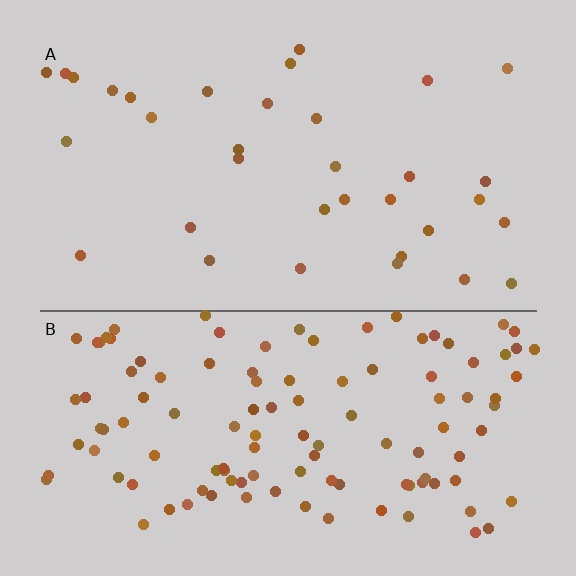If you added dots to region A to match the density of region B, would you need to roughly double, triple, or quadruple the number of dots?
Approximately triple.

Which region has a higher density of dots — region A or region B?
B (the bottom).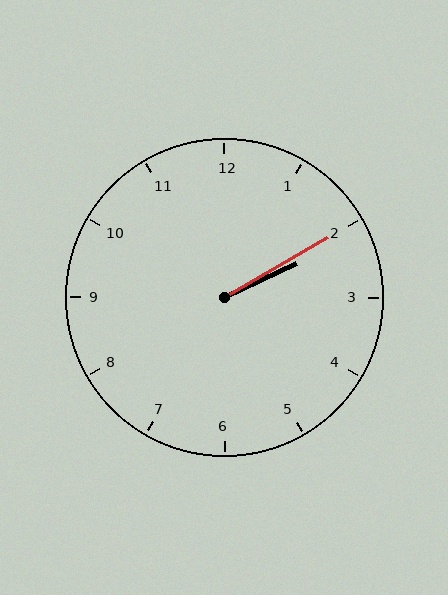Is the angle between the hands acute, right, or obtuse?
It is acute.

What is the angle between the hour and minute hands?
Approximately 5 degrees.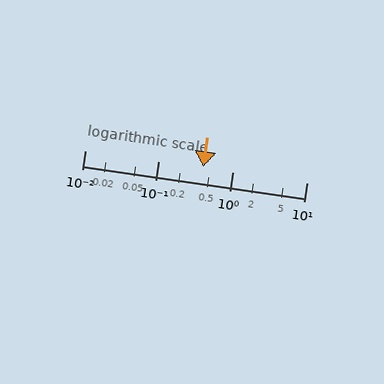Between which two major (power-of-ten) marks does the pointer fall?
The pointer is between 0.1 and 1.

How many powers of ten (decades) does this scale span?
The scale spans 3 decades, from 0.01 to 10.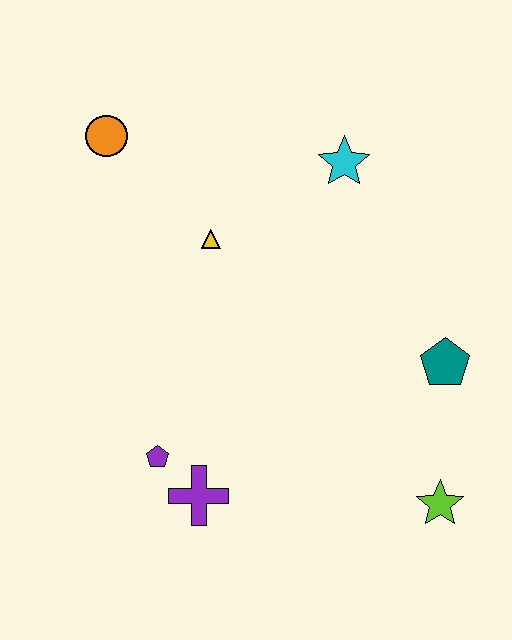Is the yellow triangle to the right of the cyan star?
No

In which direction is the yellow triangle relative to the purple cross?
The yellow triangle is above the purple cross.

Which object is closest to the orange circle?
The yellow triangle is closest to the orange circle.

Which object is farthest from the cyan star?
The purple cross is farthest from the cyan star.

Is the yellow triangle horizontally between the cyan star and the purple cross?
Yes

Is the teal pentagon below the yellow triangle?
Yes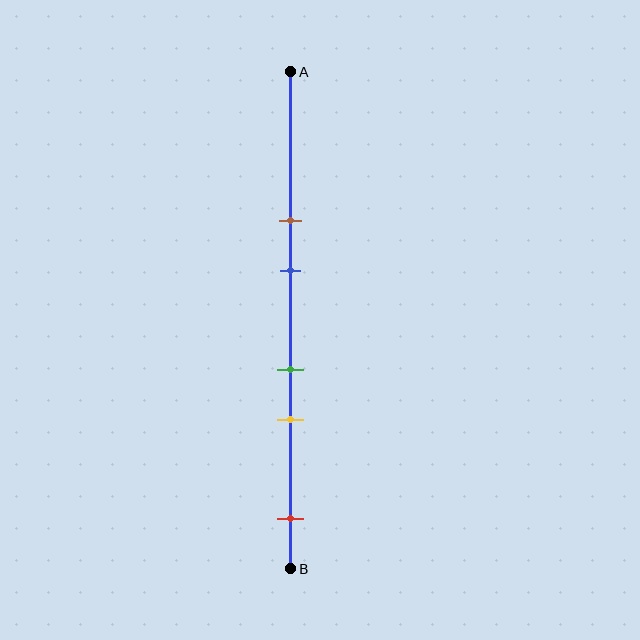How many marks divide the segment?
There are 5 marks dividing the segment.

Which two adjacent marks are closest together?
The green and yellow marks are the closest adjacent pair.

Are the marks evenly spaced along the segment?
No, the marks are not evenly spaced.